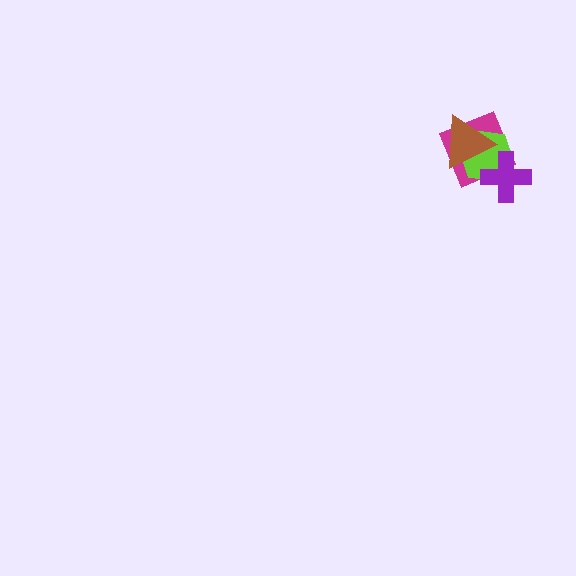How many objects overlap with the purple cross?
2 objects overlap with the purple cross.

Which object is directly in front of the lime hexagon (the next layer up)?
The purple cross is directly in front of the lime hexagon.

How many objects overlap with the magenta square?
3 objects overlap with the magenta square.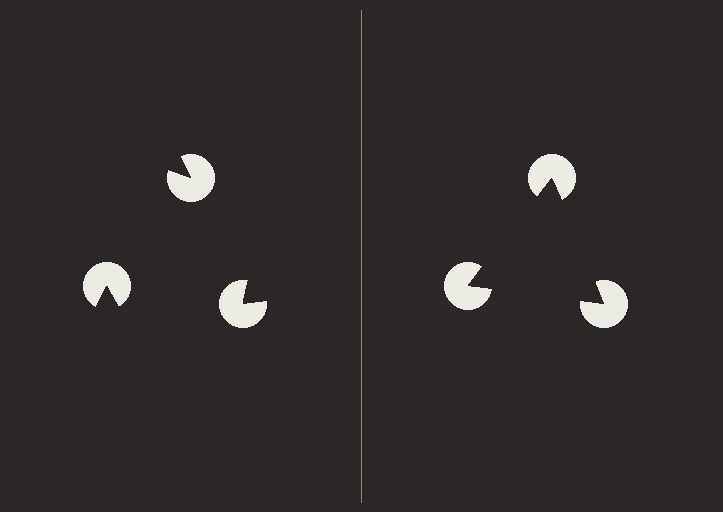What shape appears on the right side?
An illusory triangle.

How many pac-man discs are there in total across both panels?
6 — 3 on each side.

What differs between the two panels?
The pac-man discs are positioned identically on both sides; only the wedge orientations differ. On the right they align to a triangle; on the left they are misaligned.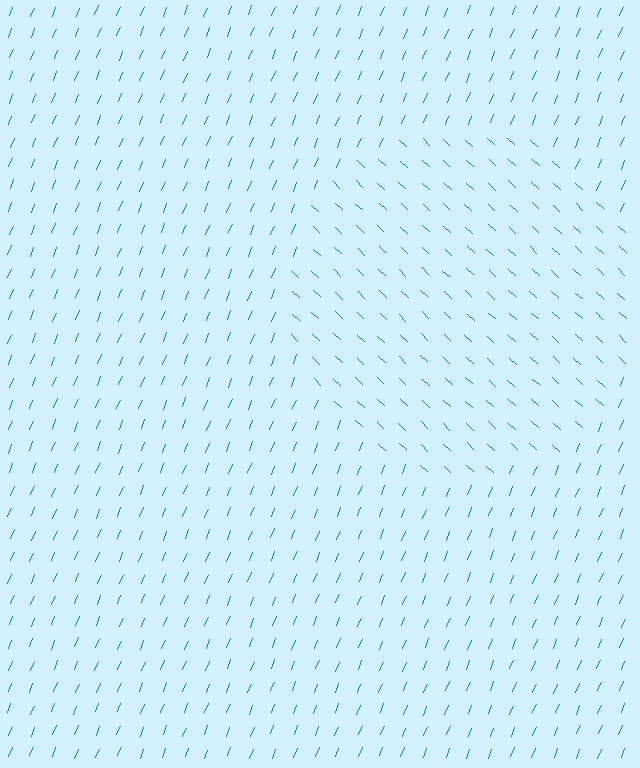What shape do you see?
I see a circle.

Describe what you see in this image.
The image is filled with small teal line segments. A circle region in the image has lines oriented differently from the surrounding lines, creating a visible texture boundary.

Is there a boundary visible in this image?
Yes, there is a texture boundary formed by a change in line orientation.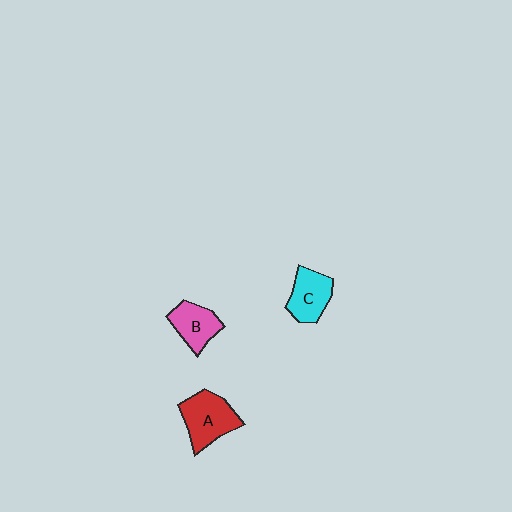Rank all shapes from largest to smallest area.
From largest to smallest: A (red), C (cyan), B (pink).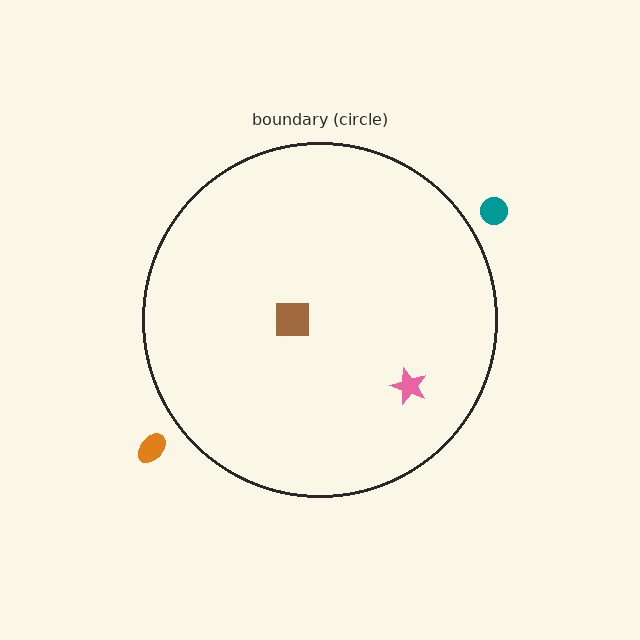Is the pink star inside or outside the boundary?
Inside.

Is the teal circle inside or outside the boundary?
Outside.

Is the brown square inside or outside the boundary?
Inside.